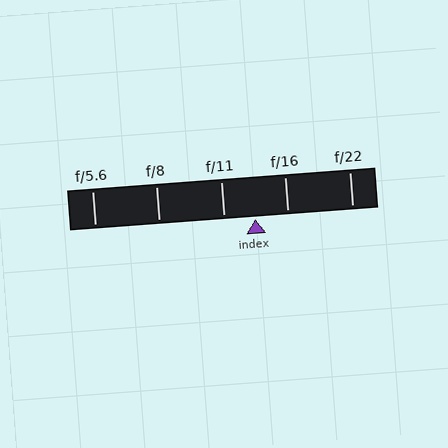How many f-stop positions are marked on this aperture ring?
There are 5 f-stop positions marked.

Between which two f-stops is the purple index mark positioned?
The index mark is between f/11 and f/16.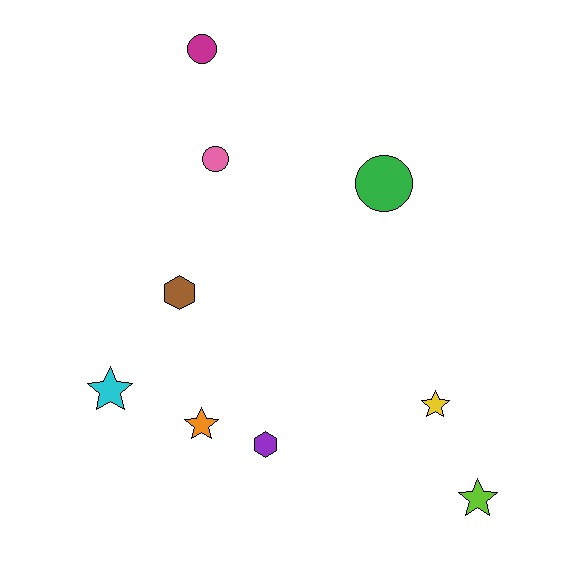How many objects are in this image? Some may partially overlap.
There are 9 objects.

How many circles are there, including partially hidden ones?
There are 3 circles.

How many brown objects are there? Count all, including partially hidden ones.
There is 1 brown object.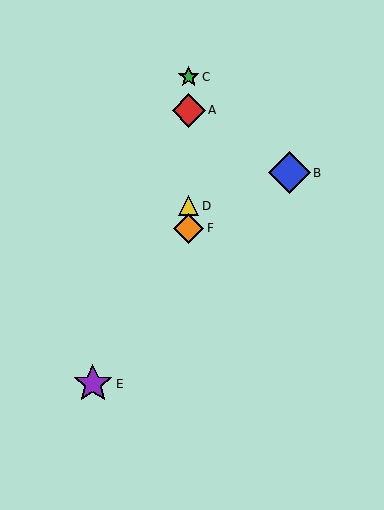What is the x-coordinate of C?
Object C is at x≈189.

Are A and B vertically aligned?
No, A is at x≈189 and B is at x≈289.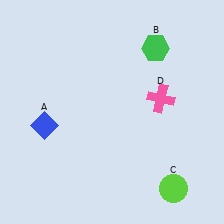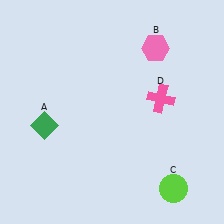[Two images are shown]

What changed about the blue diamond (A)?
In Image 1, A is blue. In Image 2, it changed to green.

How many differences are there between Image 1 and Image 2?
There are 2 differences between the two images.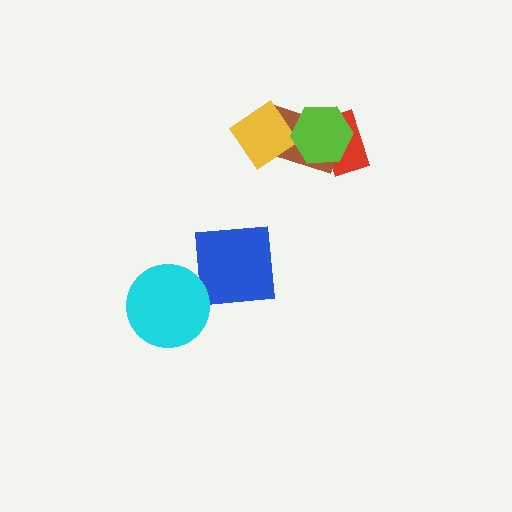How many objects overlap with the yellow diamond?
2 objects overlap with the yellow diamond.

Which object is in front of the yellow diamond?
The lime hexagon is in front of the yellow diamond.